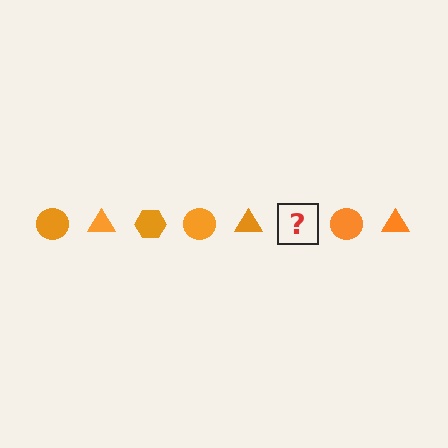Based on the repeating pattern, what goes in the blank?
The blank should be an orange hexagon.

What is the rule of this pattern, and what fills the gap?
The rule is that the pattern cycles through circle, triangle, hexagon shapes in orange. The gap should be filled with an orange hexagon.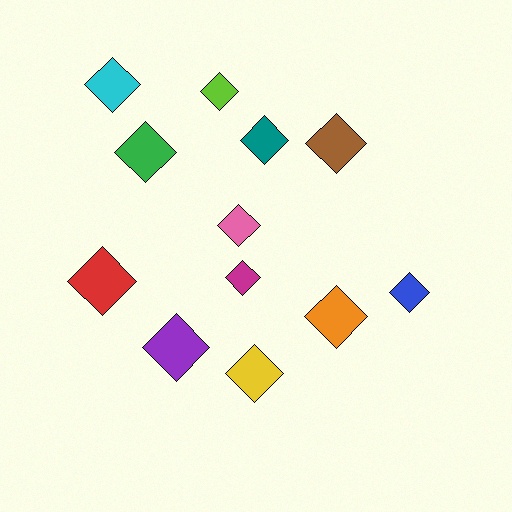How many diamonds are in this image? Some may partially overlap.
There are 12 diamonds.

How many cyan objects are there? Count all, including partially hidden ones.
There is 1 cyan object.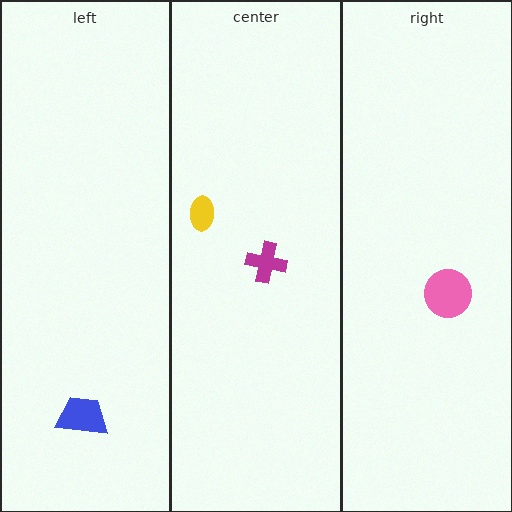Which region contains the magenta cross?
The center region.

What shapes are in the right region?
The pink circle.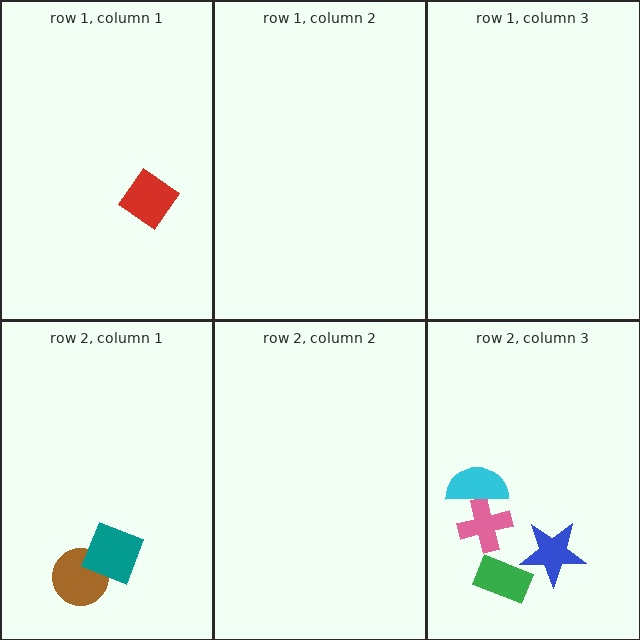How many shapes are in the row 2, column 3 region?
4.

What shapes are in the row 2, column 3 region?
The pink cross, the blue star, the green rectangle, the cyan semicircle.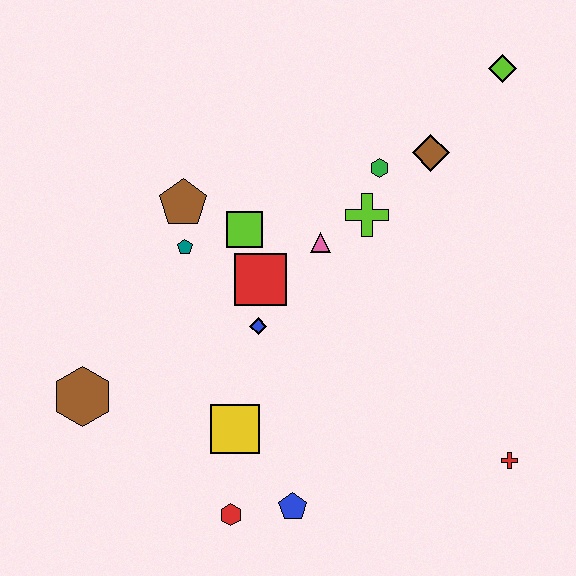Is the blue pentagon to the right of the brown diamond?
No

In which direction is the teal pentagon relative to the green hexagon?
The teal pentagon is to the left of the green hexagon.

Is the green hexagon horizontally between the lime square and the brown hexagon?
No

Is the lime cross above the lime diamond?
No